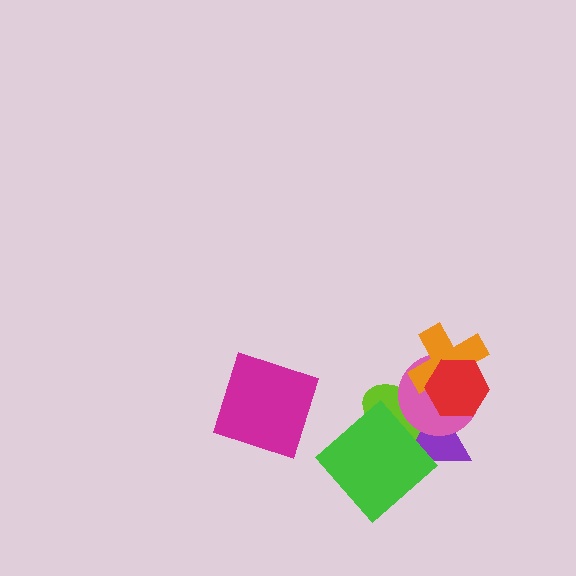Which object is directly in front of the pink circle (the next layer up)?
The orange cross is directly in front of the pink circle.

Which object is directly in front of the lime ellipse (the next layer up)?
The purple triangle is directly in front of the lime ellipse.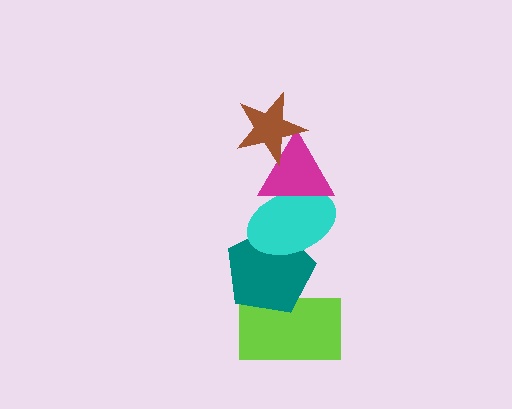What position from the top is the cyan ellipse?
The cyan ellipse is 3rd from the top.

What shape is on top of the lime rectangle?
The teal pentagon is on top of the lime rectangle.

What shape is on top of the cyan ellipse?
The magenta triangle is on top of the cyan ellipse.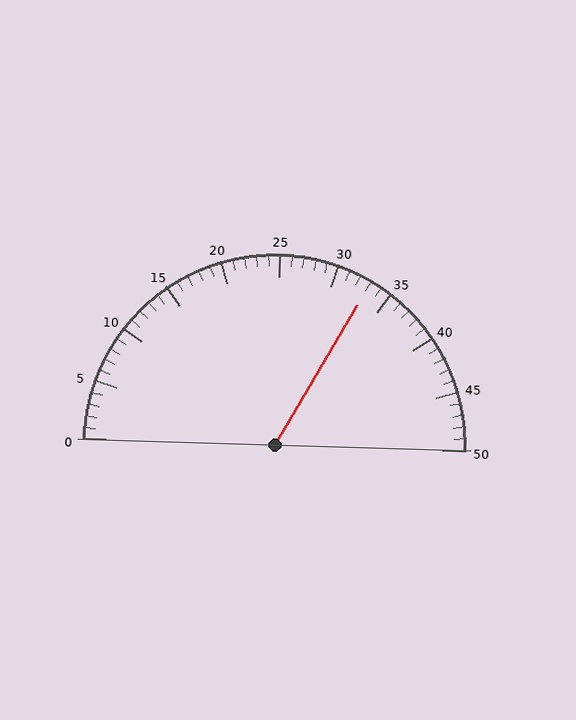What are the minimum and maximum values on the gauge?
The gauge ranges from 0 to 50.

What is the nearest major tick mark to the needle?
The nearest major tick mark is 35.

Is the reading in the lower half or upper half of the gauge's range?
The reading is in the upper half of the range (0 to 50).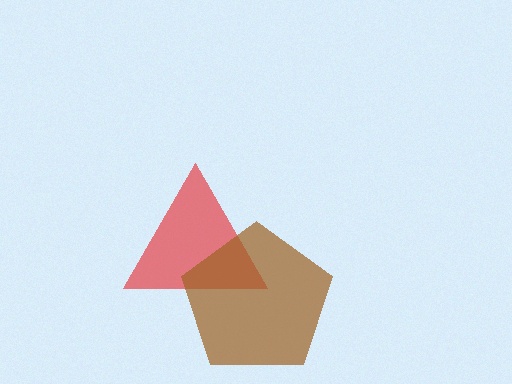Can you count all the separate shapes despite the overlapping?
Yes, there are 2 separate shapes.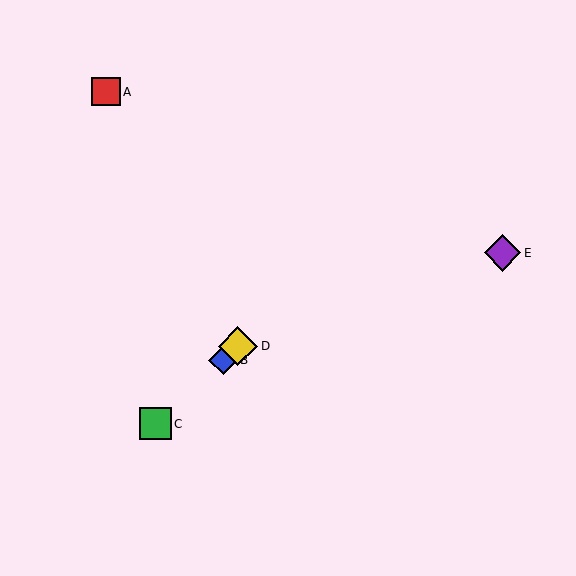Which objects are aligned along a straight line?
Objects B, C, D are aligned along a straight line.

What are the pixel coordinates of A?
Object A is at (106, 92).